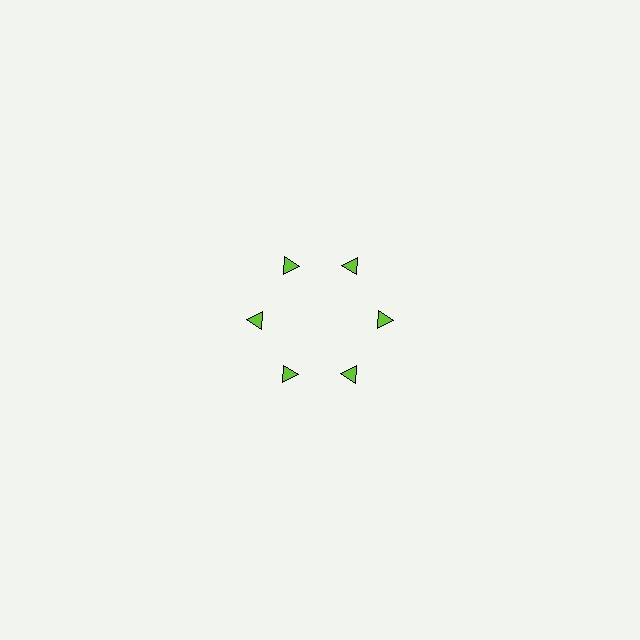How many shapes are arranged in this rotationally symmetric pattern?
There are 6 shapes, arranged in 6 groups of 1.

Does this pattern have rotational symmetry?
Yes, this pattern has 6-fold rotational symmetry. It looks the same after rotating 60 degrees around the center.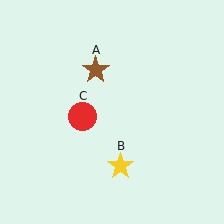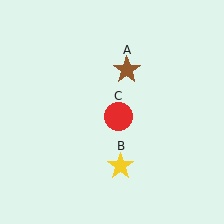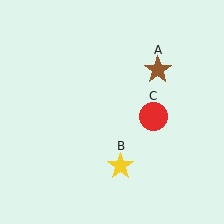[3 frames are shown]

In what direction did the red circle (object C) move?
The red circle (object C) moved right.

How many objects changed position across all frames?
2 objects changed position: brown star (object A), red circle (object C).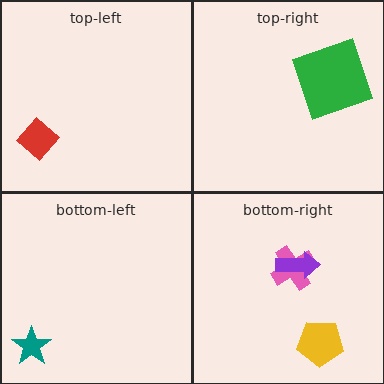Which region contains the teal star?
The bottom-left region.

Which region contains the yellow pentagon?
The bottom-right region.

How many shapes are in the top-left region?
1.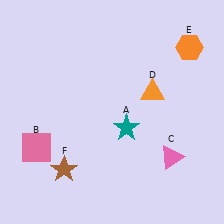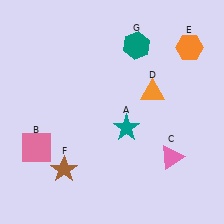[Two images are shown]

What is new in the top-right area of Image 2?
A teal hexagon (G) was added in the top-right area of Image 2.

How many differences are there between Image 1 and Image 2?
There is 1 difference between the two images.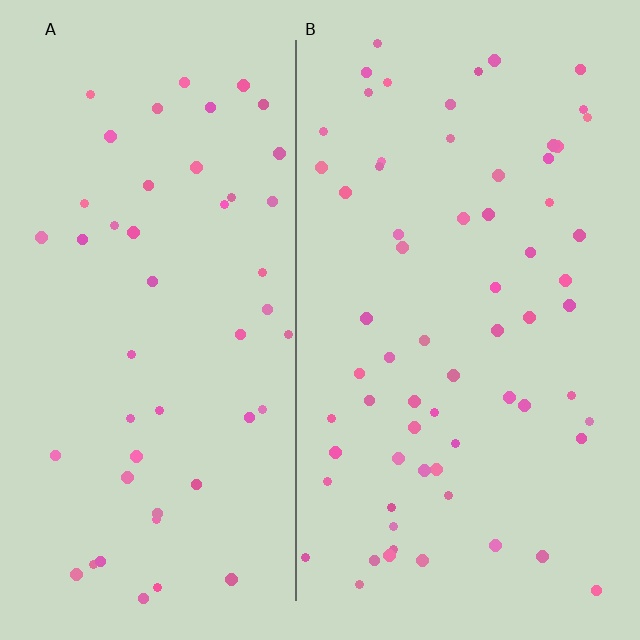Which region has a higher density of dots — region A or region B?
B (the right).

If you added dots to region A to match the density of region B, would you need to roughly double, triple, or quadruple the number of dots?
Approximately double.